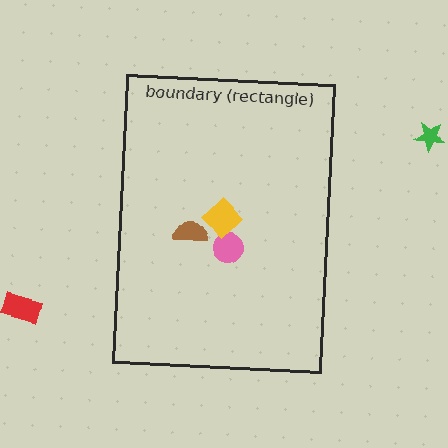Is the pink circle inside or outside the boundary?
Inside.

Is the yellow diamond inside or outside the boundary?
Inside.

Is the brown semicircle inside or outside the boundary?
Inside.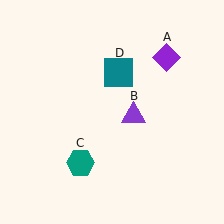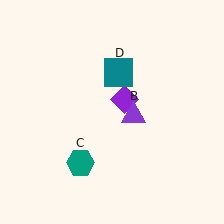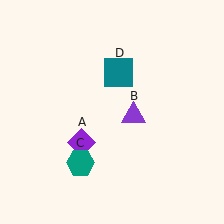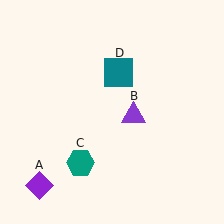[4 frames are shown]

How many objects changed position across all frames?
1 object changed position: purple diamond (object A).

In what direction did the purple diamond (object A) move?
The purple diamond (object A) moved down and to the left.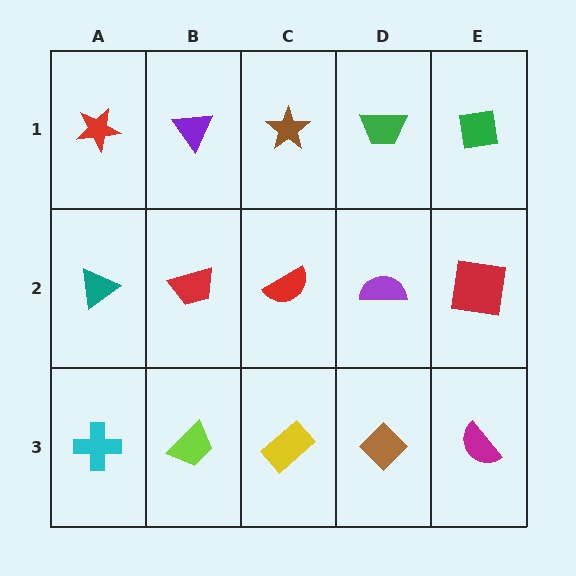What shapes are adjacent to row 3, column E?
A red square (row 2, column E), a brown diamond (row 3, column D).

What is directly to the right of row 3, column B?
A yellow rectangle.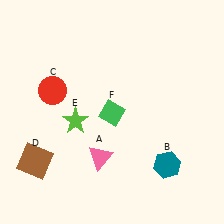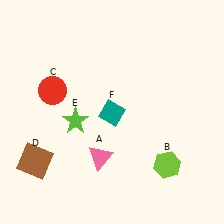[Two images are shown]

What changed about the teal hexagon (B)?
In Image 1, B is teal. In Image 2, it changed to lime.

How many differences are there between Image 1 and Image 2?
There are 2 differences between the two images.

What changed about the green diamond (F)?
In Image 1, F is green. In Image 2, it changed to teal.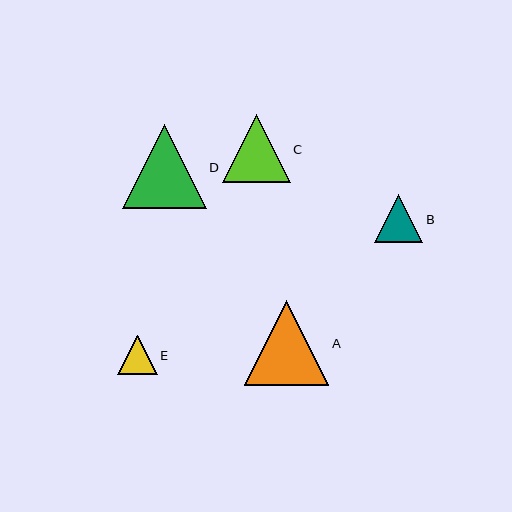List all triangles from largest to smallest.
From largest to smallest: A, D, C, B, E.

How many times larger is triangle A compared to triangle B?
Triangle A is approximately 1.7 times the size of triangle B.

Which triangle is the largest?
Triangle A is the largest with a size of approximately 84 pixels.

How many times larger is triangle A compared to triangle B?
Triangle A is approximately 1.7 times the size of triangle B.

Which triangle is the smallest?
Triangle E is the smallest with a size of approximately 40 pixels.